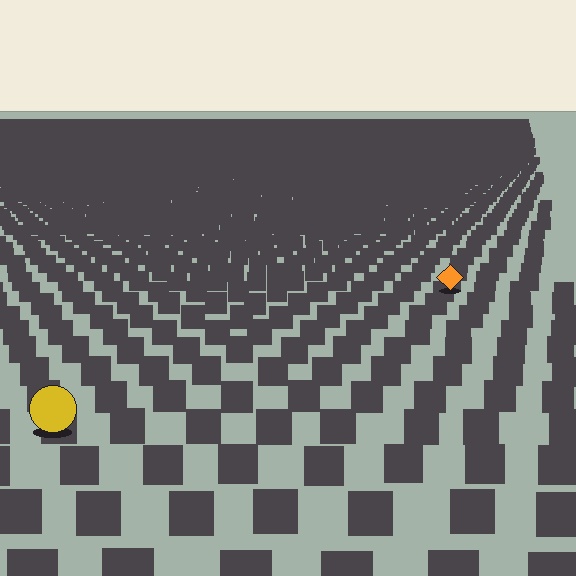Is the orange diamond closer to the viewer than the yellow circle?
No. The yellow circle is closer — you can tell from the texture gradient: the ground texture is coarser near it.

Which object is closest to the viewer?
The yellow circle is closest. The texture marks near it are larger and more spread out.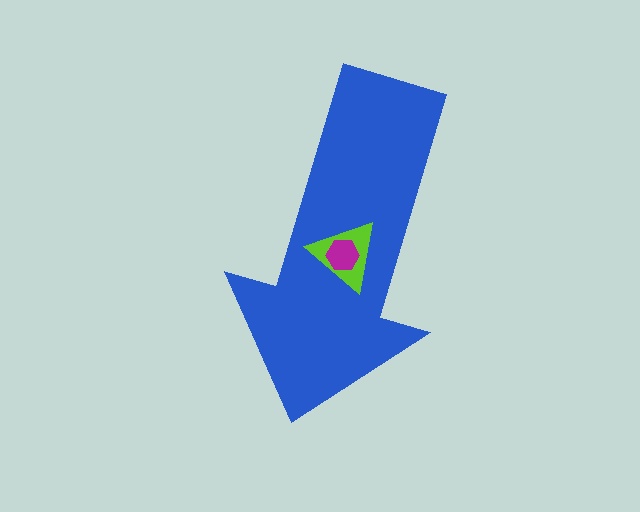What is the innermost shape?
The magenta hexagon.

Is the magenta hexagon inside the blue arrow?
Yes.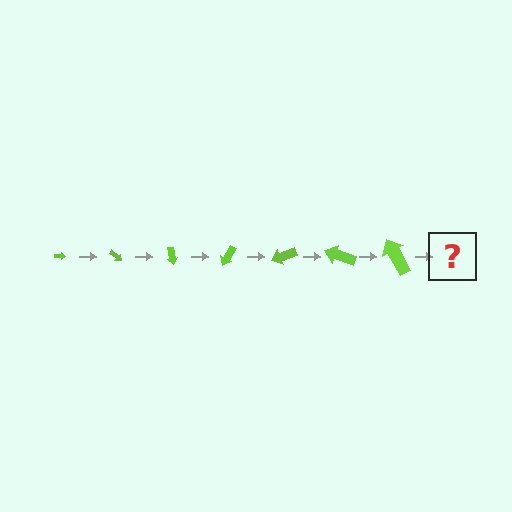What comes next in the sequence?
The next element should be an arrow, larger than the previous one and rotated 280 degrees from the start.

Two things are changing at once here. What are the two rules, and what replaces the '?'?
The two rules are that the arrow grows larger each step and it rotates 40 degrees each step. The '?' should be an arrow, larger than the previous one and rotated 280 degrees from the start.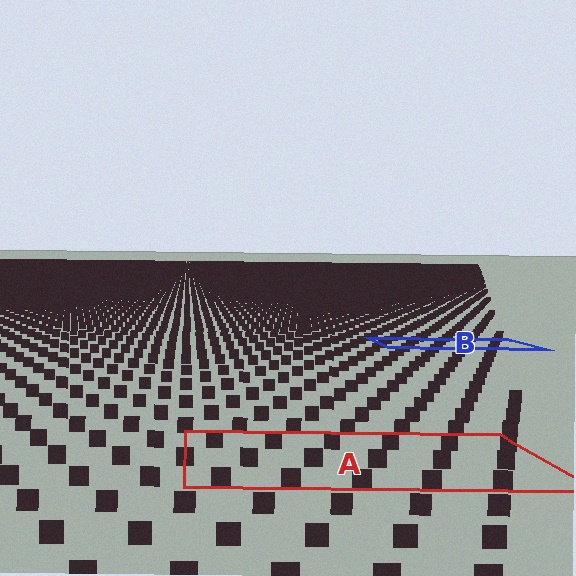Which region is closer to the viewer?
Region A is closer. The texture elements there are larger and more spread out.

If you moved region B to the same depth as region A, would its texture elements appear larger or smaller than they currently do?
They would appear larger. At a closer depth, the same texture elements are projected at a bigger on-screen size.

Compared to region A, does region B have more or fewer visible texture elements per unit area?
Region B has more texture elements per unit area — they are packed more densely because it is farther away.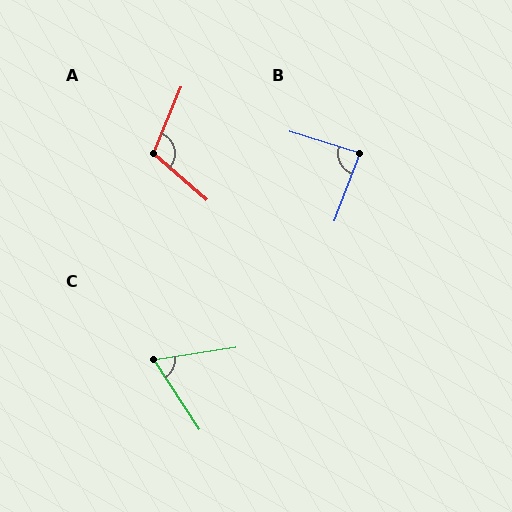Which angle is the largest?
A, at approximately 109 degrees.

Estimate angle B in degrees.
Approximately 86 degrees.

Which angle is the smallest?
C, at approximately 65 degrees.